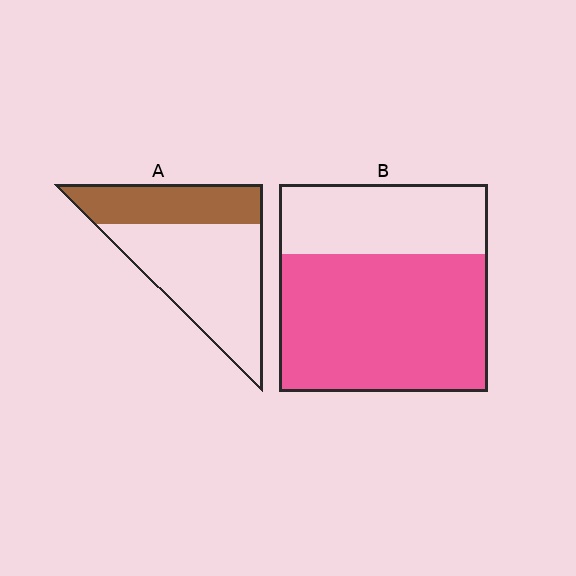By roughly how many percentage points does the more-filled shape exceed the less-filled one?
By roughly 30 percentage points (B over A).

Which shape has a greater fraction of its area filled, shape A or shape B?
Shape B.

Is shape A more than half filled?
No.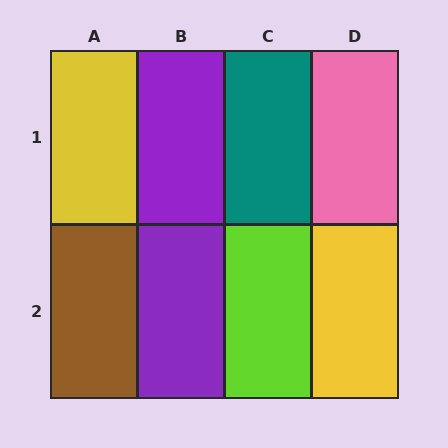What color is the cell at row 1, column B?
Purple.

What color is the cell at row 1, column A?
Yellow.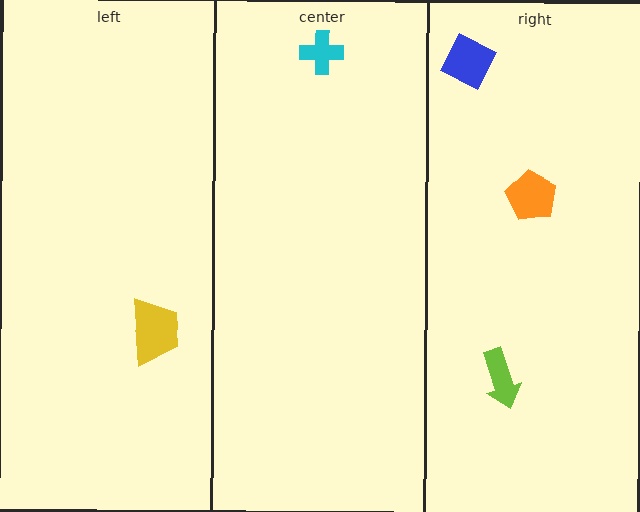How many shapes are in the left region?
1.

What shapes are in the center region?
The cyan cross.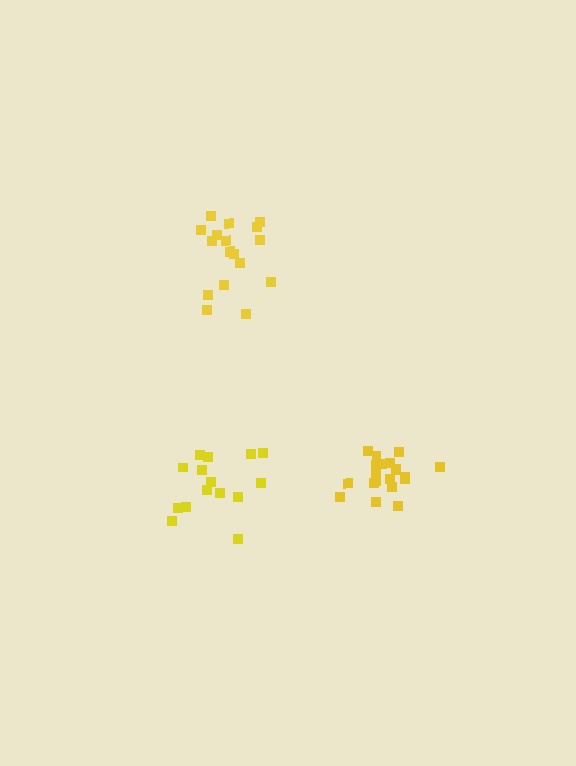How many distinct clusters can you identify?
There are 3 distinct clusters.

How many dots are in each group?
Group 1: 17 dots, Group 2: 21 dots, Group 3: 15 dots (53 total).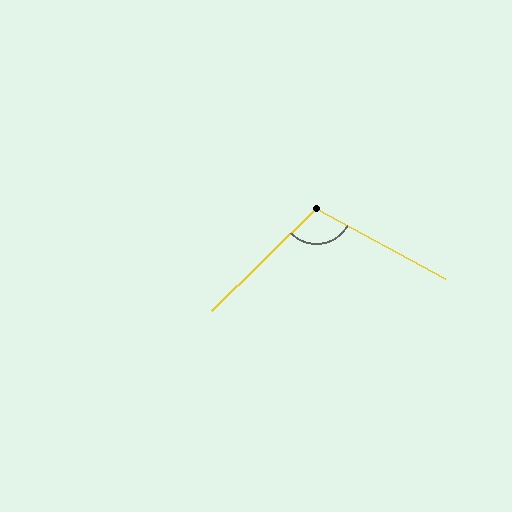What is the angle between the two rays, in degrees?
Approximately 107 degrees.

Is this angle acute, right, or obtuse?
It is obtuse.